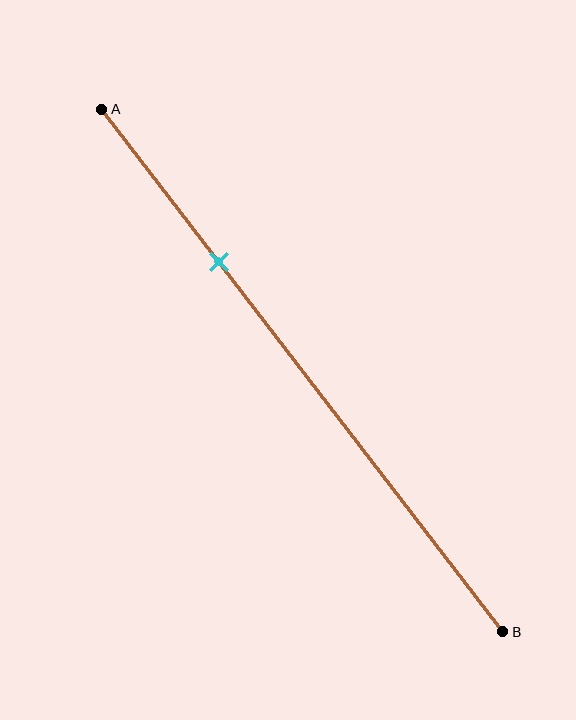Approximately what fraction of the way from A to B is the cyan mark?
The cyan mark is approximately 30% of the way from A to B.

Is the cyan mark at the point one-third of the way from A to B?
No, the mark is at about 30% from A, not at the 33% one-third point.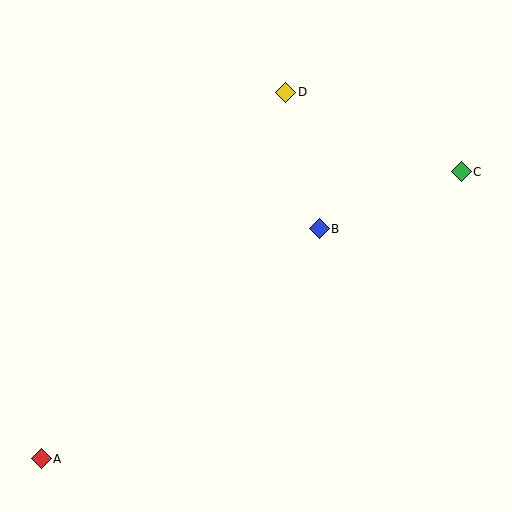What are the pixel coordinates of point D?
Point D is at (286, 92).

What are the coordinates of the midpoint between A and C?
The midpoint between A and C is at (251, 315).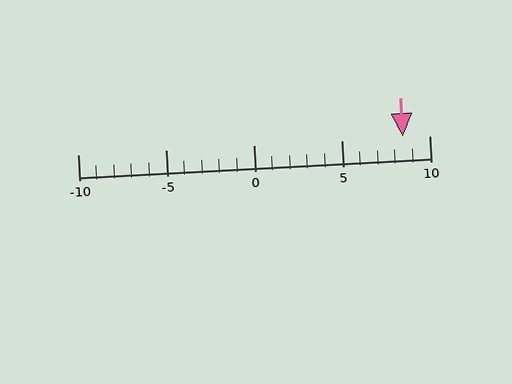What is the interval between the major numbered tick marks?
The major tick marks are spaced 5 units apart.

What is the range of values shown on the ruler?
The ruler shows values from -10 to 10.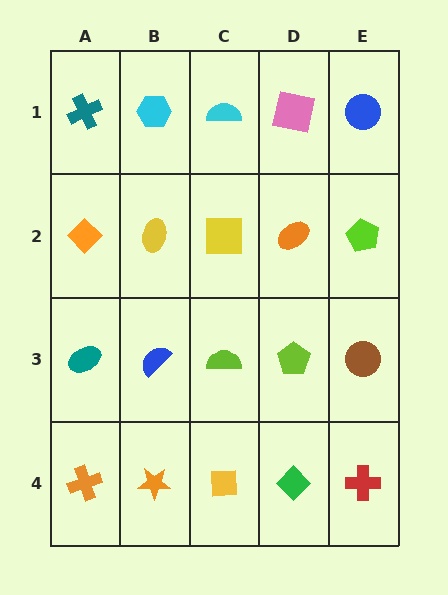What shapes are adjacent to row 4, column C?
A lime semicircle (row 3, column C), an orange star (row 4, column B), a green diamond (row 4, column D).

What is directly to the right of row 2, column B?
A yellow square.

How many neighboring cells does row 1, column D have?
3.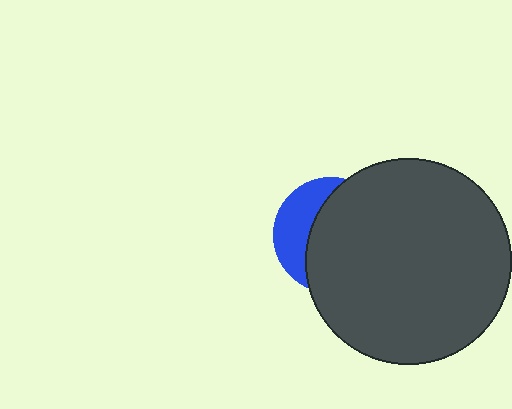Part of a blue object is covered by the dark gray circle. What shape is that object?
It is a circle.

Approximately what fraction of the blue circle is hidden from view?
Roughly 68% of the blue circle is hidden behind the dark gray circle.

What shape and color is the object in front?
The object in front is a dark gray circle.